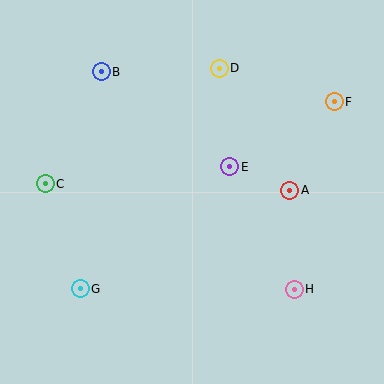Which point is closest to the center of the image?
Point E at (230, 167) is closest to the center.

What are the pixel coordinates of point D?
Point D is at (219, 68).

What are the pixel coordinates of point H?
Point H is at (294, 289).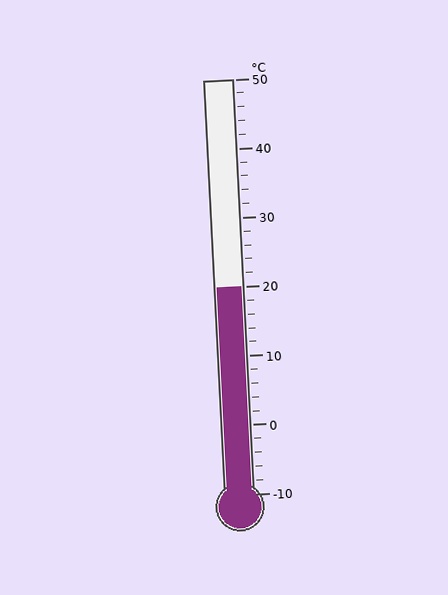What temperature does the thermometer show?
The thermometer shows approximately 20°C.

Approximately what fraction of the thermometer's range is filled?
The thermometer is filled to approximately 50% of its range.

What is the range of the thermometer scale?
The thermometer scale ranges from -10°C to 50°C.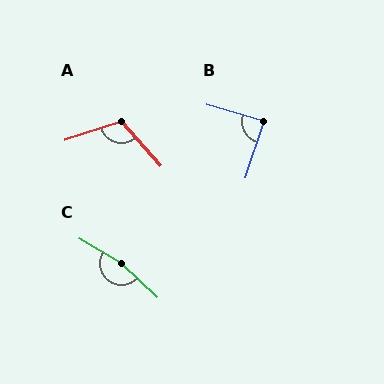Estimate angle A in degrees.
Approximately 113 degrees.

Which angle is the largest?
C, at approximately 167 degrees.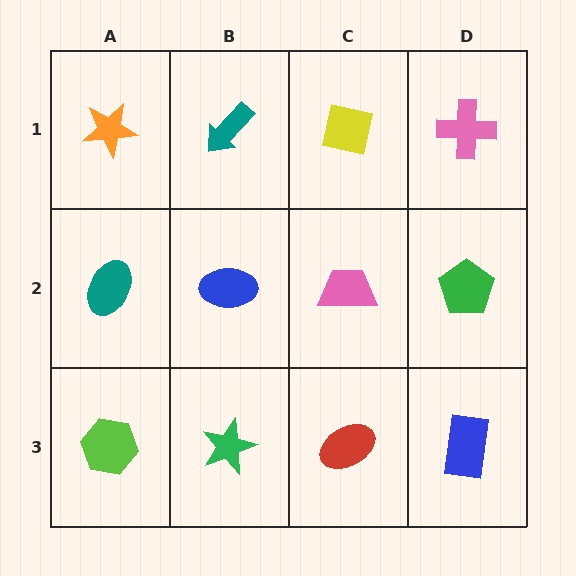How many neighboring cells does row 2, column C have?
4.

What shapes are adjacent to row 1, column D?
A green pentagon (row 2, column D), a yellow square (row 1, column C).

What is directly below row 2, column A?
A lime hexagon.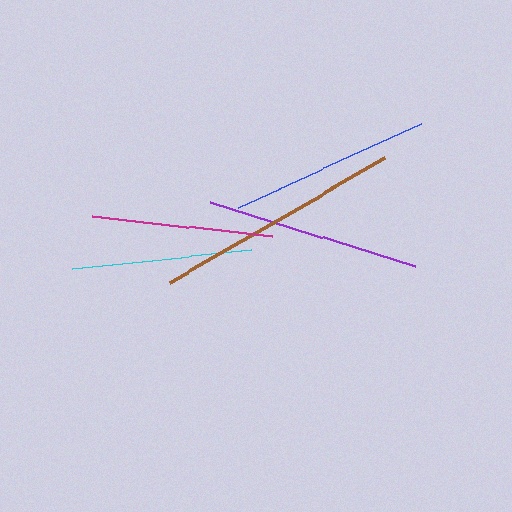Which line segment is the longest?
The brown line is the longest at approximately 248 pixels.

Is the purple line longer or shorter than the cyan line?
The purple line is longer than the cyan line.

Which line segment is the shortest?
The cyan line is the shortest at approximately 180 pixels.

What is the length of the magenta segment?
The magenta segment is approximately 181 pixels long.